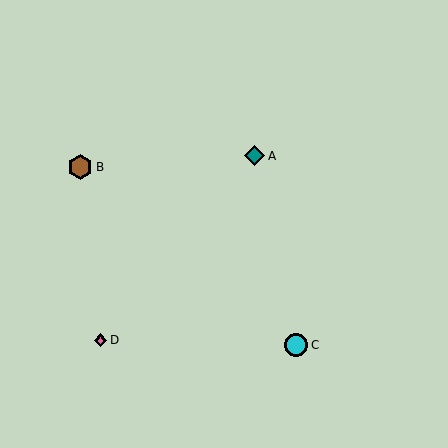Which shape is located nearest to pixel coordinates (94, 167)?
The brown hexagon (labeled B) at (80, 167) is nearest to that location.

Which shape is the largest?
The brown hexagon (labeled B) is the largest.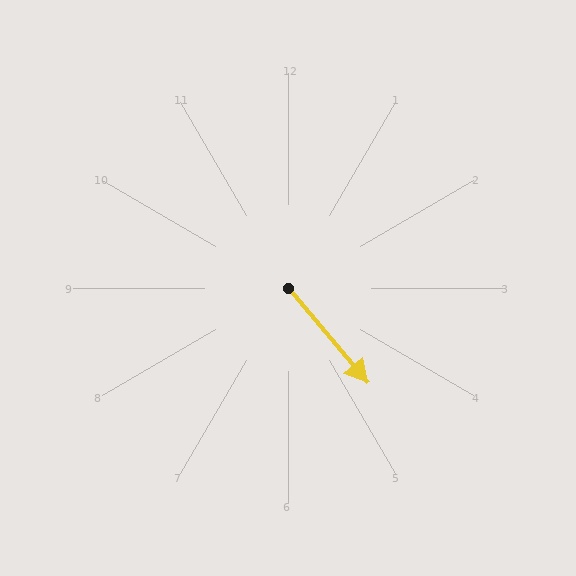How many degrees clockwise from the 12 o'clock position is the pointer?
Approximately 140 degrees.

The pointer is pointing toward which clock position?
Roughly 5 o'clock.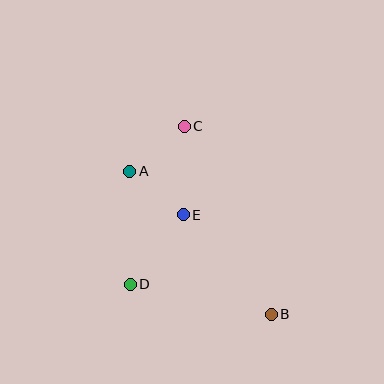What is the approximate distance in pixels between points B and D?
The distance between B and D is approximately 144 pixels.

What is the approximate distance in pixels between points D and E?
The distance between D and E is approximately 88 pixels.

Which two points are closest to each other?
Points A and E are closest to each other.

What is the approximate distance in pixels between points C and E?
The distance between C and E is approximately 88 pixels.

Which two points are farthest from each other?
Points B and C are farthest from each other.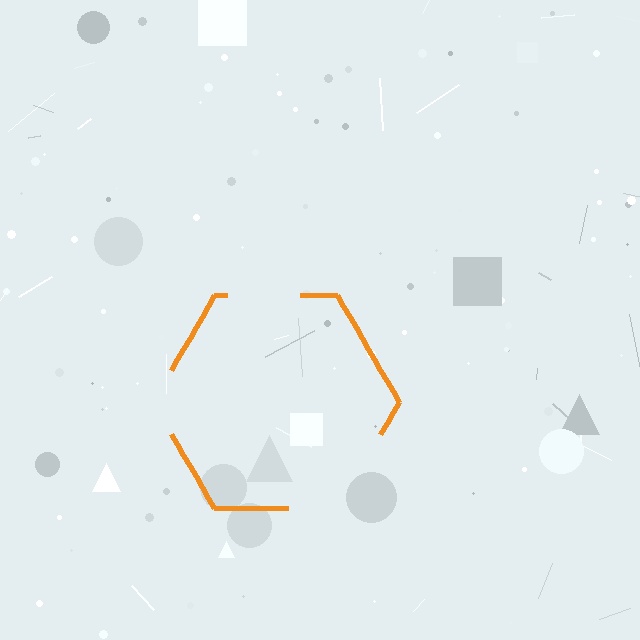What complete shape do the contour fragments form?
The contour fragments form a hexagon.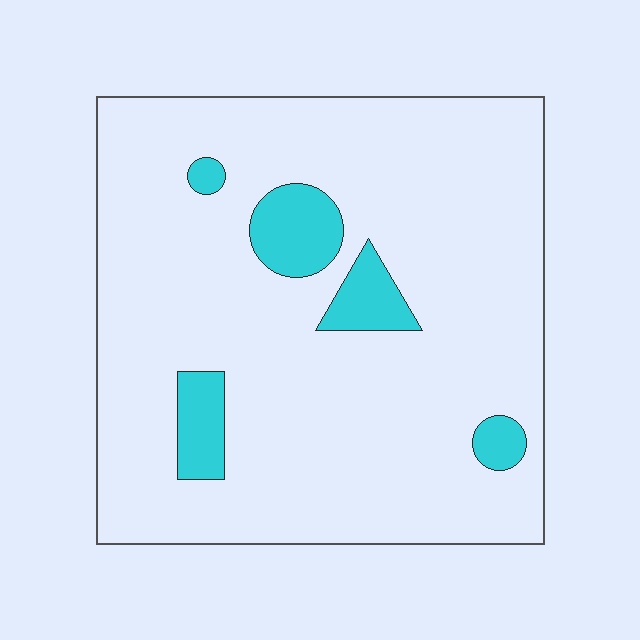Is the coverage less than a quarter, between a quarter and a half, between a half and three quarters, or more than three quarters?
Less than a quarter.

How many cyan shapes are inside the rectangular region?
5.